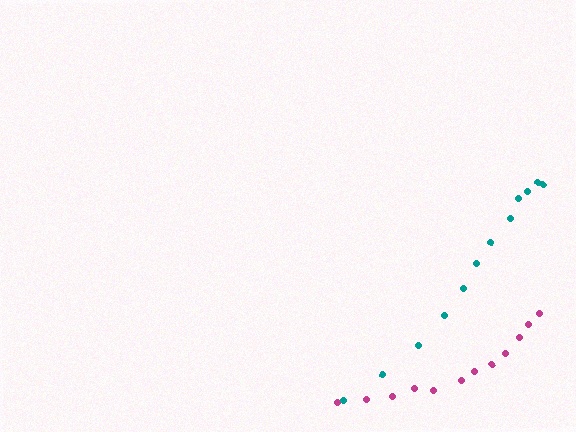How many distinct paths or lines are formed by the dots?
There are 2 distinct paths.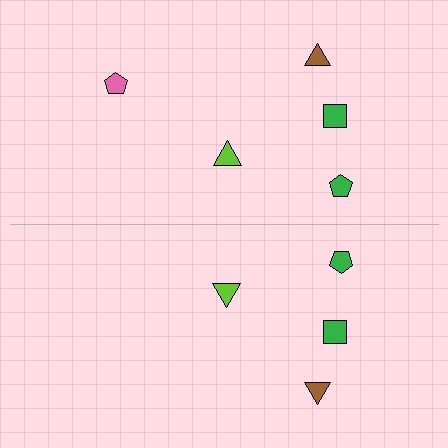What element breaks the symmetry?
A pink pentagon is missing from the bottom side.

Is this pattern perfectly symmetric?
No, the pattern is not perfectly symmetric. A pink pentagon is missing from the bottom side.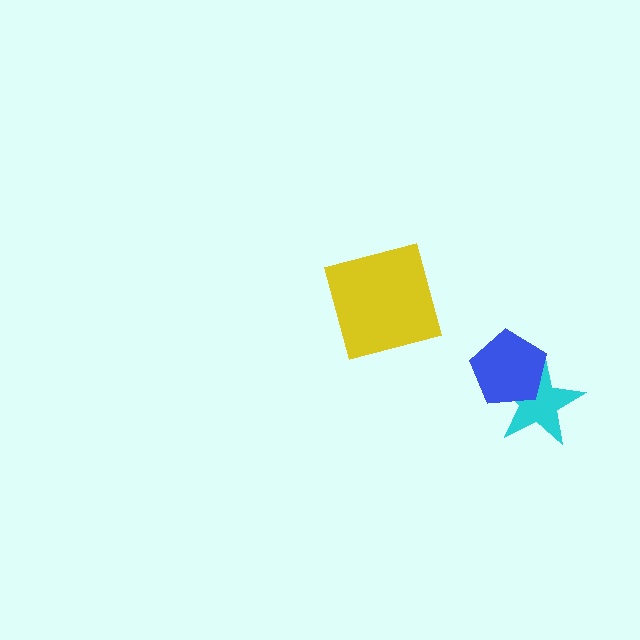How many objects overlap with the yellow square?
0 objects overlap with the yellow square.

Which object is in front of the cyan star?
The blue pentagon is in front of the cyan star.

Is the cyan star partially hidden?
Yes, it is partially covered by another shape.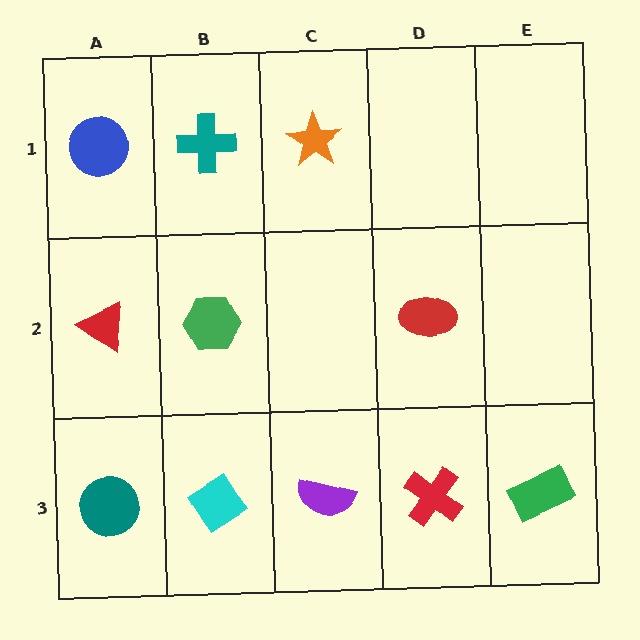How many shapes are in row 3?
5 shapes.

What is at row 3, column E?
A green rectangle.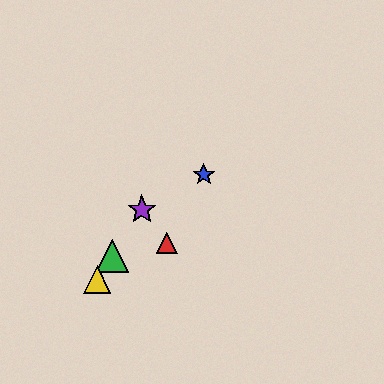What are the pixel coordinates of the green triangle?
The green triangle is at (112, 256).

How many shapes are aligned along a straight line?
3 shapes (the green triangle, the yellow triangle, the purple star) are aligned along a straight line.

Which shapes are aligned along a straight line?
The green triangle, the yellow triangle, the purple star are aligned along a straight line.